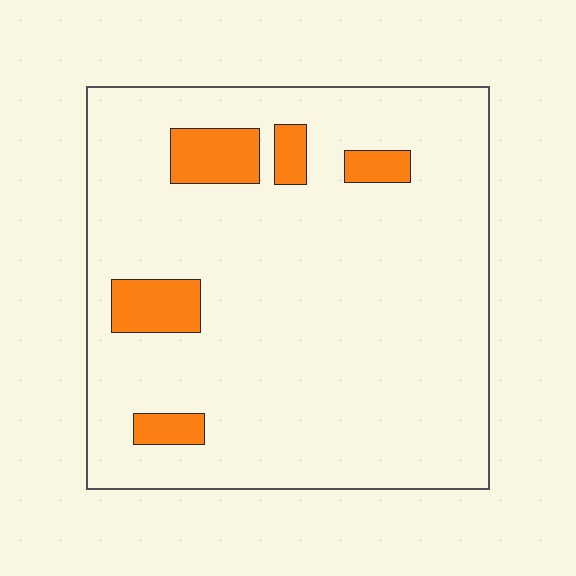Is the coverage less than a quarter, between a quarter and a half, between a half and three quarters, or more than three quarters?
Less than a quarter.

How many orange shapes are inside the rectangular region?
5.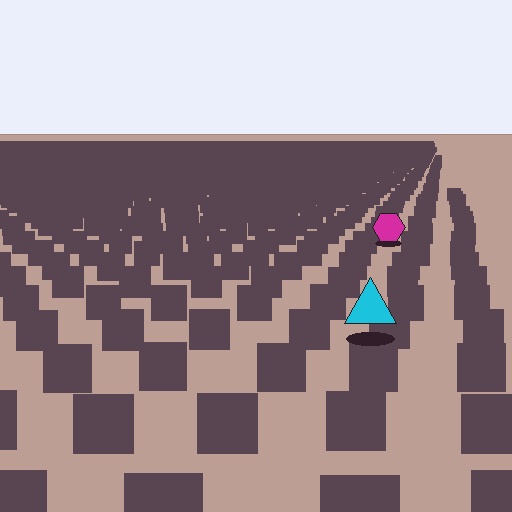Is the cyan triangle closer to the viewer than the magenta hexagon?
Yes. The cyan triangle is closer — you can tell from the texture gradient: the ground texture is coarser near it.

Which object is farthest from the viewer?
The magenta hexagon is farthest from the viewer. It appears smaller and the ground texture around it is denser.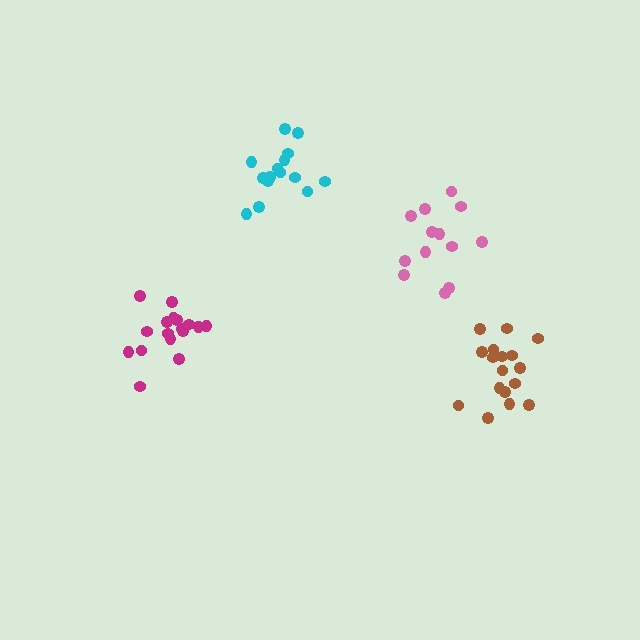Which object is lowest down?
The brown cluster is bottommost.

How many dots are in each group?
Group 1: 15 dots, Group 2: 17 dots, Group 3: 13 dots, Group 4: 17 dots (62 total).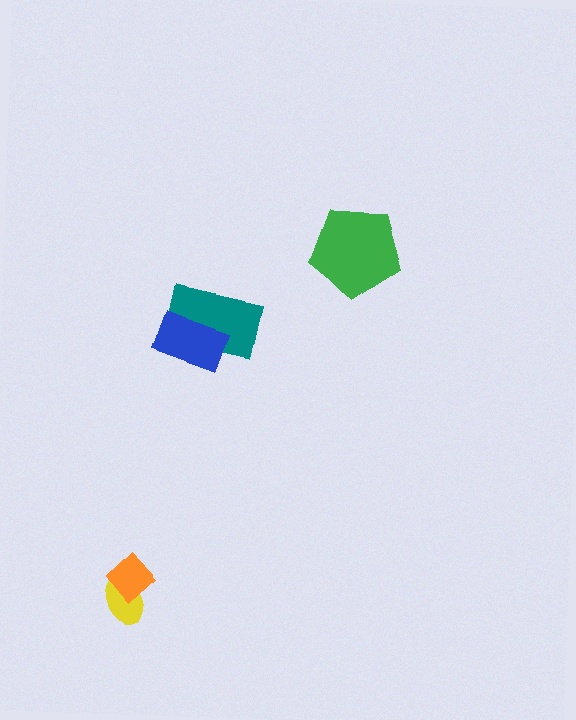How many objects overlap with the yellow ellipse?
1 object overlaps with the yellow ellipse.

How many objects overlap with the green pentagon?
0 objects overlap with the green pentagon.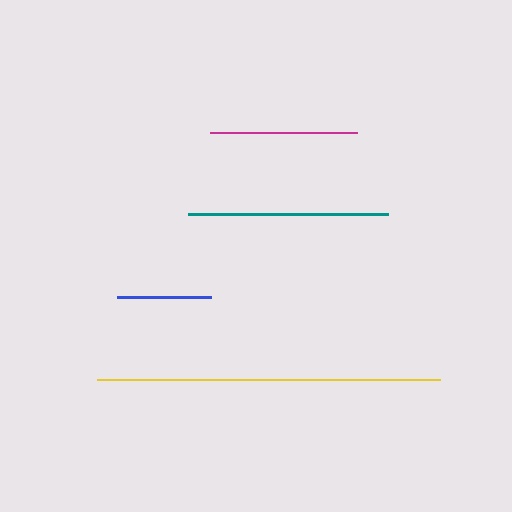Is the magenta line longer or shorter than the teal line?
The teal line is longer than the magenta line.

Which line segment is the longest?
The yellow line is the longest at approximately 343 pixels.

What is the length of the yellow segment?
The yellow segment is approximately 343 pixels long.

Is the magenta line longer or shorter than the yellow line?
The yellow line is longer than the magenta line.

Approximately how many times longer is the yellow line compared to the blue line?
The yellow line is approximately 3.6 times the length of the blue line.